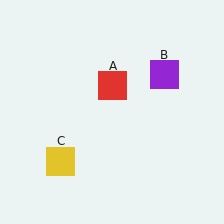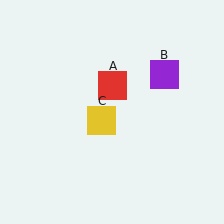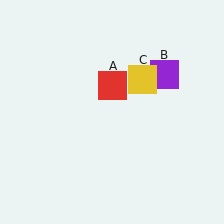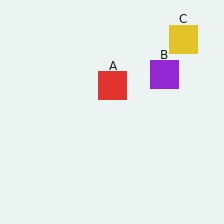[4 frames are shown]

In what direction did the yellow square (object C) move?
The yellow square (object C) moved up and to the right.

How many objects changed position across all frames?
1 object changed position: yellow square (object C).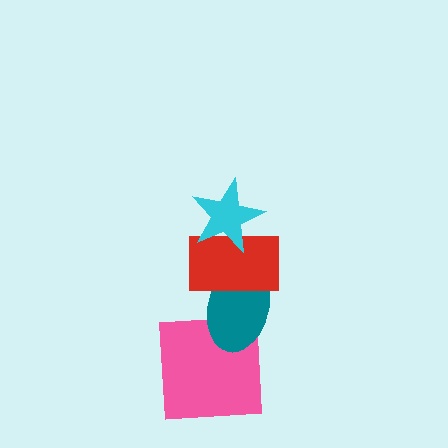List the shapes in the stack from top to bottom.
From top to bottom: the cyan star, the red rectangle, the teal ellipse, the pink square.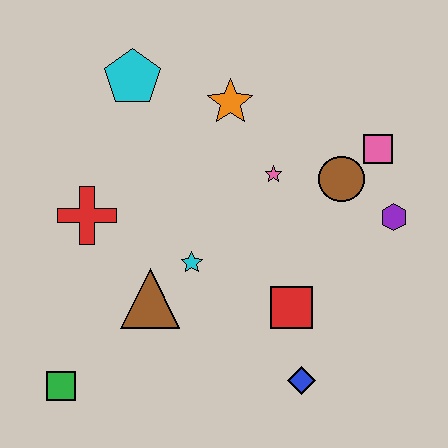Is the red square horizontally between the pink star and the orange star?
No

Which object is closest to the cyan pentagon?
The orange star is closest to the cyan pentagon.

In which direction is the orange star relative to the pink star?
The orange star is above the pink star.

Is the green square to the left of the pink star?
Yes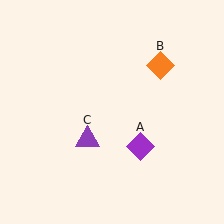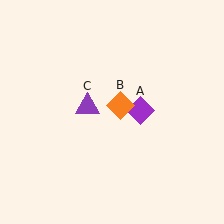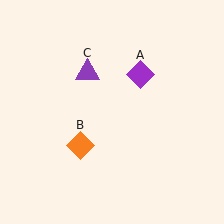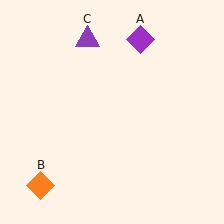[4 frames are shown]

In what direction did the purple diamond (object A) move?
The purple diamond (object A) moved up.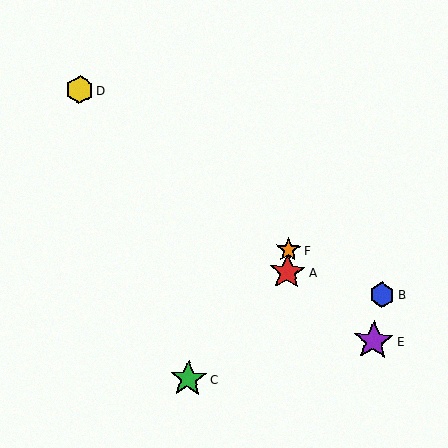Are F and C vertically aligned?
No, F is at x≈288 and C is at x≈188.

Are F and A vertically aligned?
Yes, both are at x≈288.